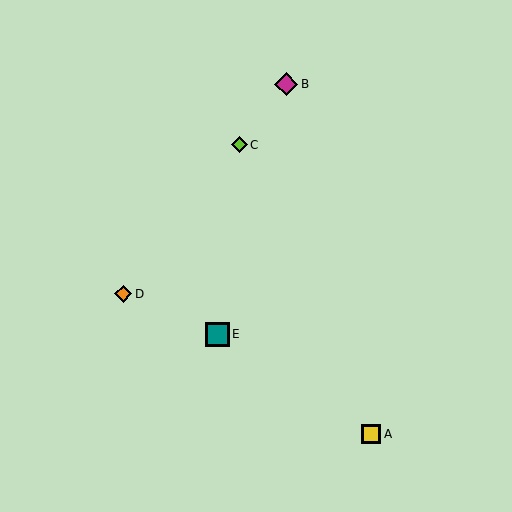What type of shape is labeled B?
Shape B is a magenta diamond.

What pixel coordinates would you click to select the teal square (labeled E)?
Click at (217, 335) to select the teal square E.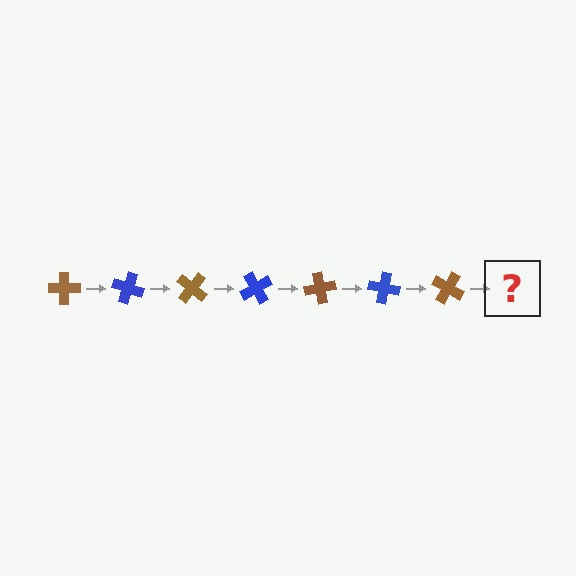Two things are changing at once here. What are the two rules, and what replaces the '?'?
The two rules are that it rotates 20 degrees each step and the color cycles through brown and blue. The '?' should be a blue cross, rotated 140 degrees from the start.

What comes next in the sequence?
The next element should be a blue cross, rotated 140 degrees from the start.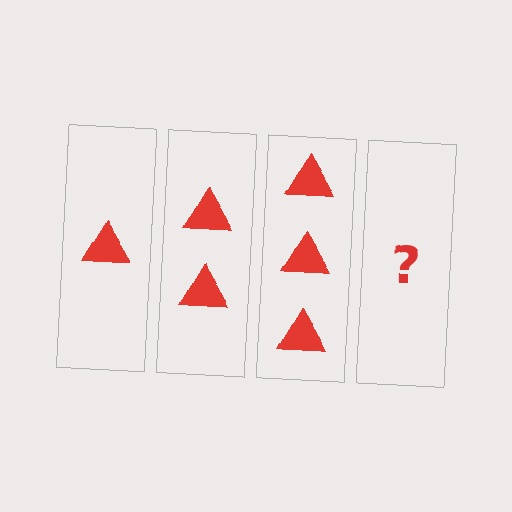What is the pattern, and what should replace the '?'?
The pattern is that each step adds one more triangle. The '?' should be 4 triangles.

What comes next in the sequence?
The next element should be 4 triangles.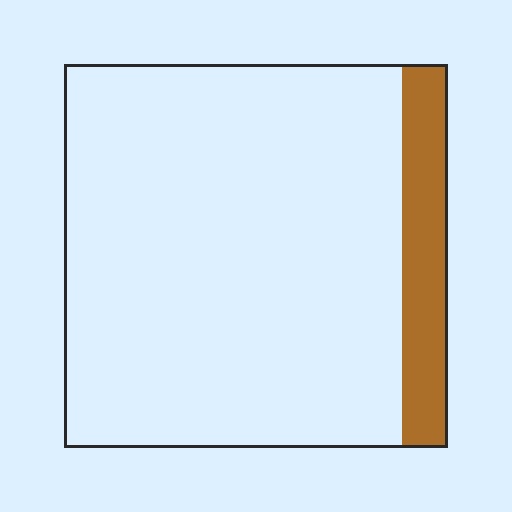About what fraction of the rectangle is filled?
About one eighth (1/8).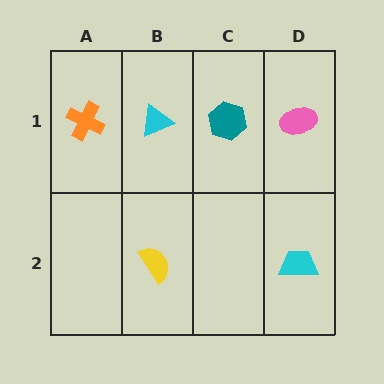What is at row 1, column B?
A cyan triangle.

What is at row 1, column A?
An orange cross.